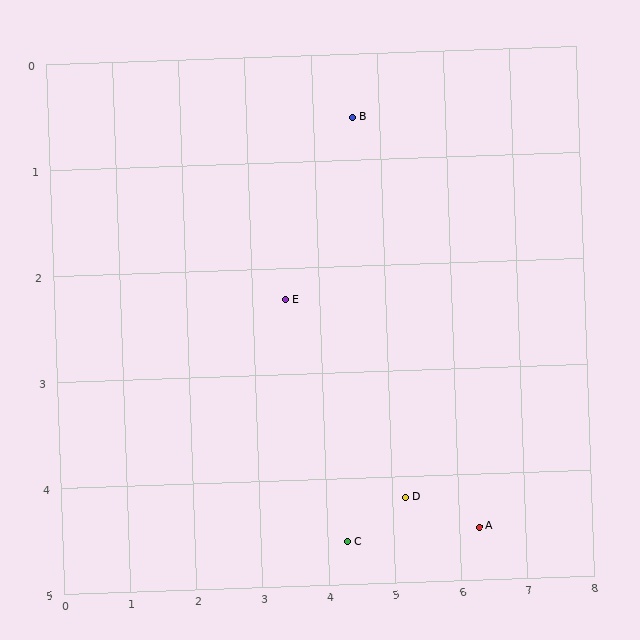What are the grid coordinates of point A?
Point A is at approximately (6.3, 4.5).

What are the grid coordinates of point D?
Point D is at approximately (5.2, 4.2).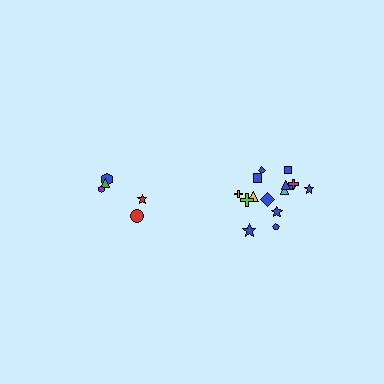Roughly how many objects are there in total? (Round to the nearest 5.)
Roughly 20 objects in total.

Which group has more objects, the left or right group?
The right group.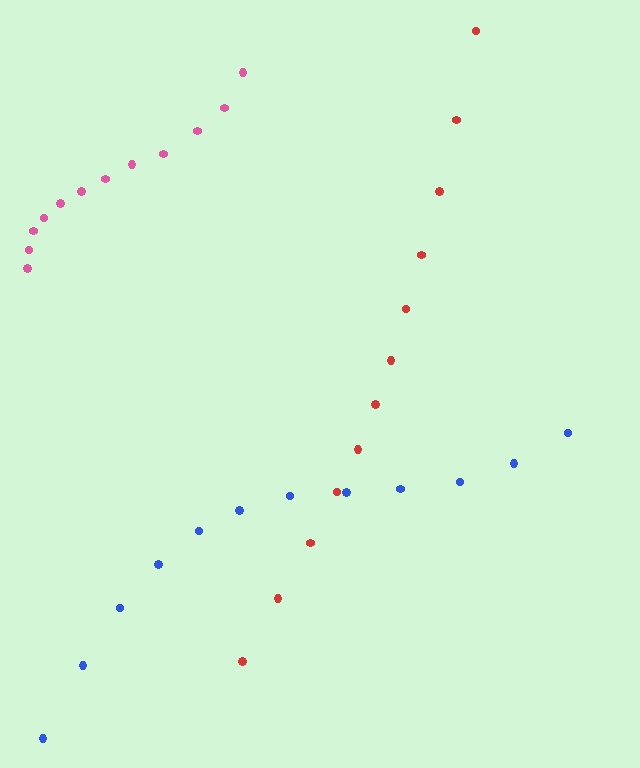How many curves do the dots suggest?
There are 3 distinct paths.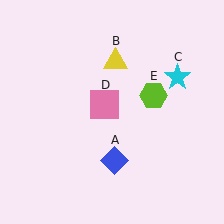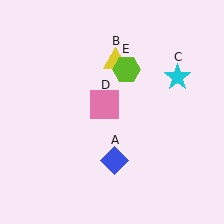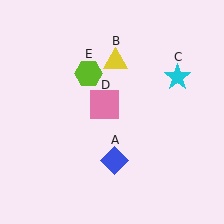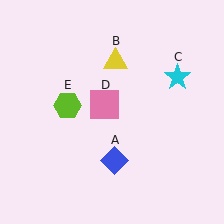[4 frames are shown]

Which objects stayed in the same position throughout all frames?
Blue diamond (object A) and yellow triangle (object B) and cyan star (object C) and pink square (object D) remained stationary.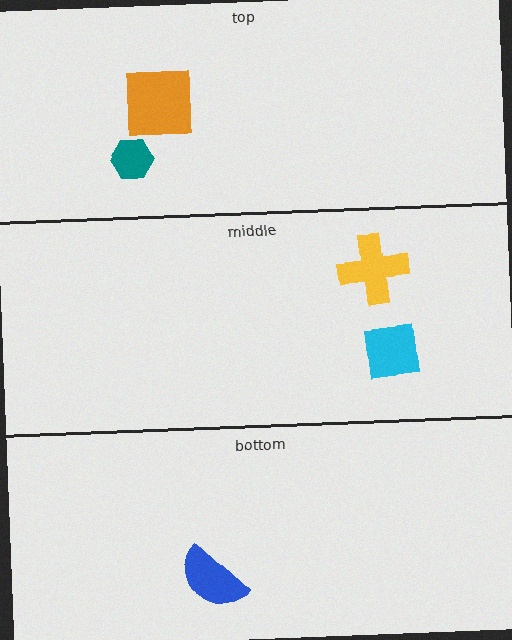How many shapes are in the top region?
2.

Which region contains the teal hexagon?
The top region.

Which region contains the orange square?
The top region.